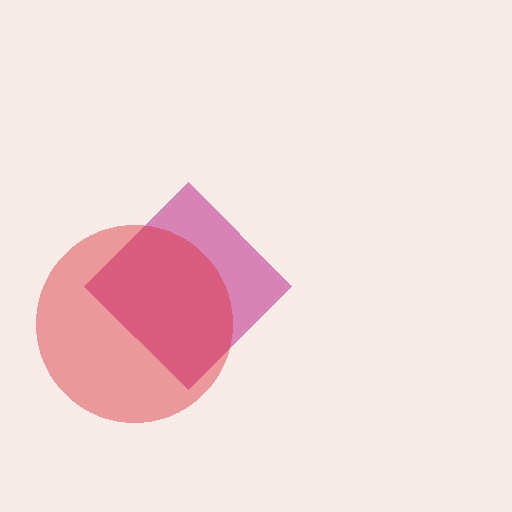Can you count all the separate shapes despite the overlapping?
Yes, there are 2 separate shapes.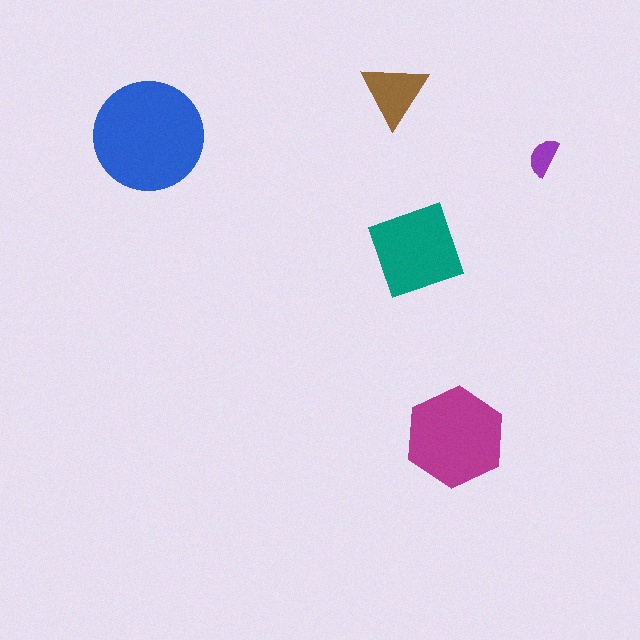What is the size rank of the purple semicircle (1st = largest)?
5th.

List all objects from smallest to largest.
The purple semicircle, the brown triangle, the teal diamond, the magenta hexagon, the blue circle.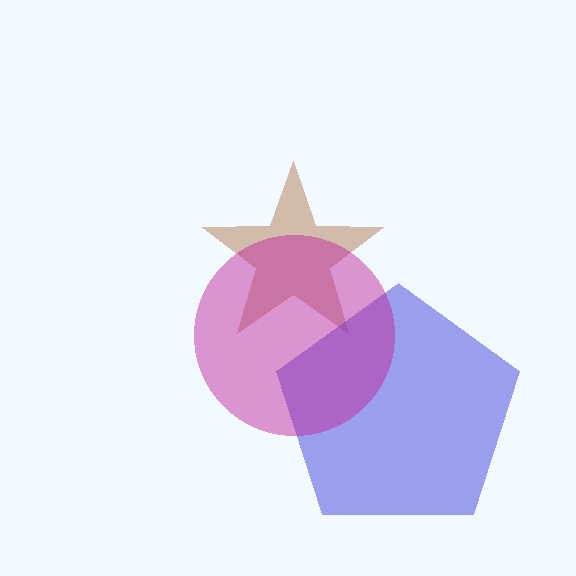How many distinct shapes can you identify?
There are 3 distinct shapes: a brown star, a blue pentagon, a magenta circle.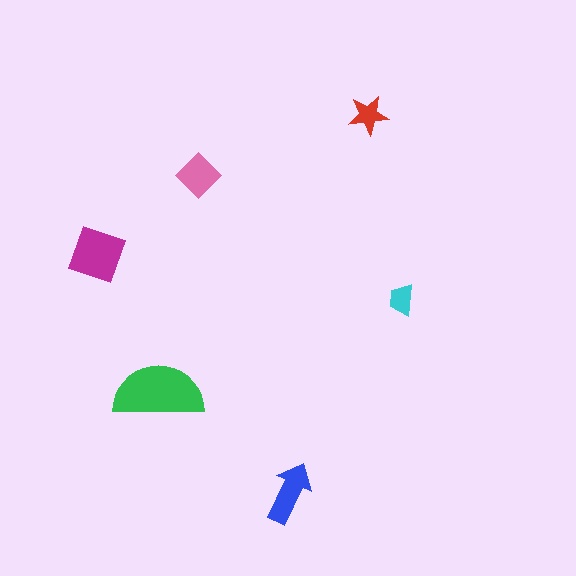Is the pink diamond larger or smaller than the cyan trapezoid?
Larger.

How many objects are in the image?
There are 6 objects in the image.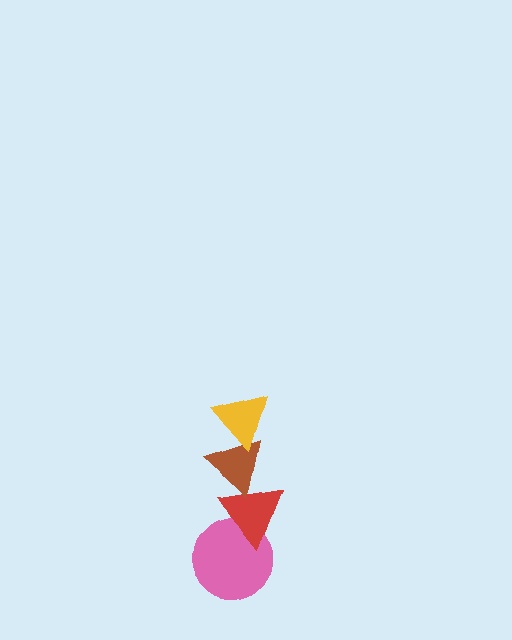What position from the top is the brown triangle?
The brown triangle is 2nd from the top.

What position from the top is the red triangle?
The red triangle is 3rd from the top.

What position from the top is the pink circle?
The pink circle is 4th from the top.